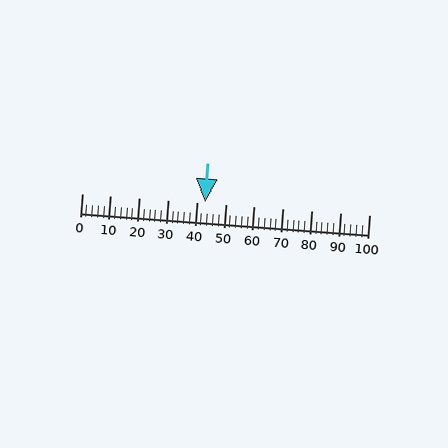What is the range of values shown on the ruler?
The ruler shows values from 0 to 100.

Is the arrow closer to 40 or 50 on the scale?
The arrow is closer to 40.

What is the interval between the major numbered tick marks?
The major tick marks are spaced 10 units apart.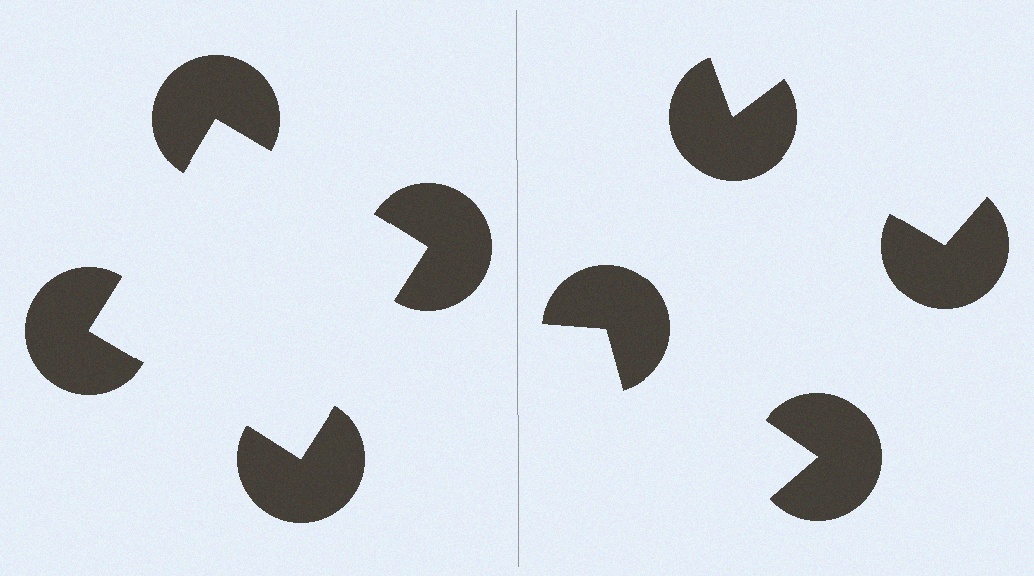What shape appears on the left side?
An illusory square.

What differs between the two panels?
The pac-man discs are positioned identically on both sides; only the wedge orientations differ. On the left they align to a square; on the right they are misaligned.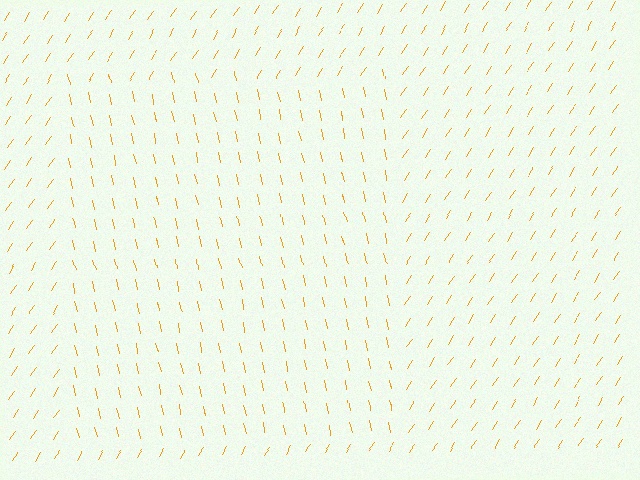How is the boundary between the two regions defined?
The boundary is defined purely by a change in line orientation (approximately 45 degrees difference). All lines are the same color and thickness.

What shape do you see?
I see a rectangle.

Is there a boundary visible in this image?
Yes, there is a texture boundary formed by a change in line orientation.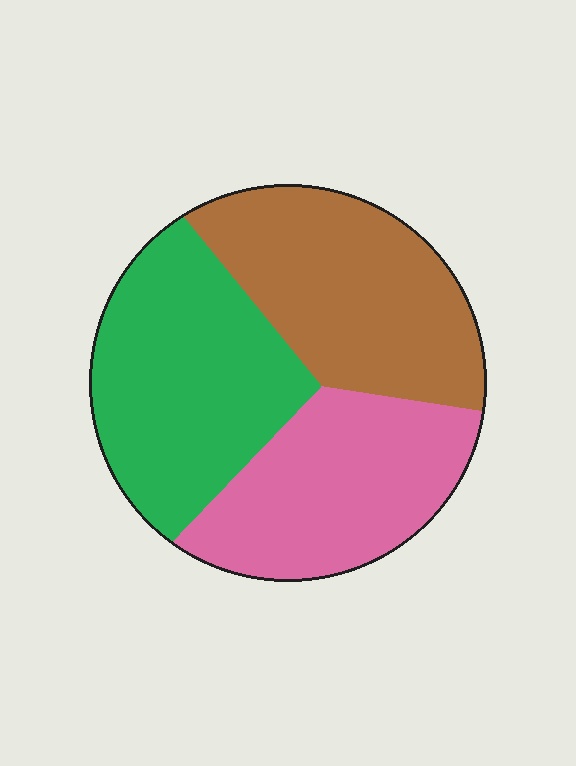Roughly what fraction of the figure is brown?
Brown takes up about one third (1/3) of the figure.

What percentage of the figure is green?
Green covers roughly 35% of the figure.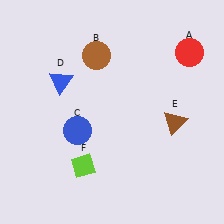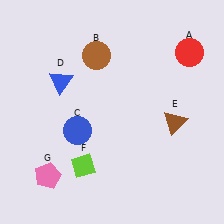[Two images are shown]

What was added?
A pink pentagon (G) was added in Image 2.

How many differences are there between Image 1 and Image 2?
There is 1 difference between the two images.